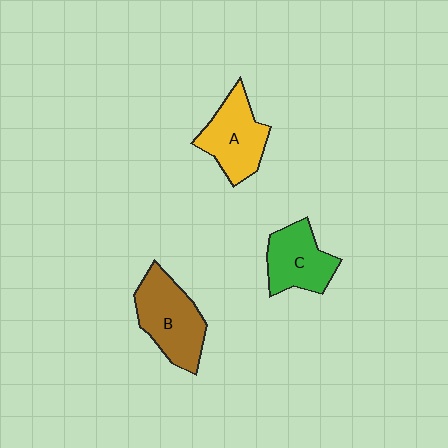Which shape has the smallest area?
Shape C (green).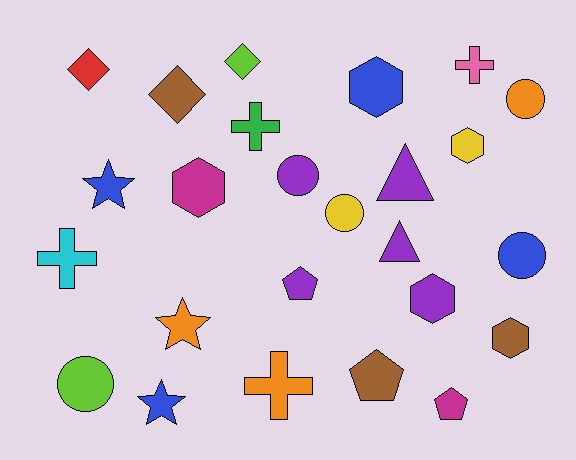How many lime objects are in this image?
There are 2 lime objects.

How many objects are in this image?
There are 25 objects.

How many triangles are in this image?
There are 2 triangles.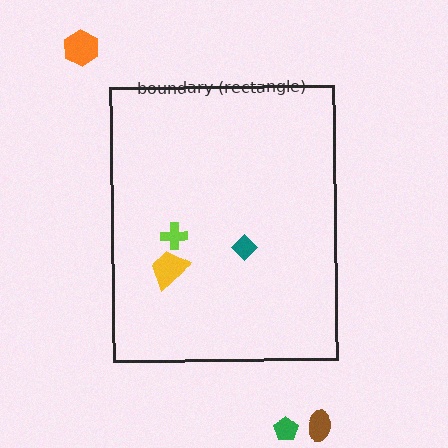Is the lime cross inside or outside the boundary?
Inside.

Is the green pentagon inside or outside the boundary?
Outside.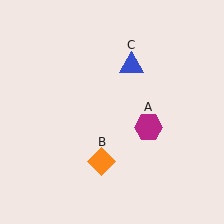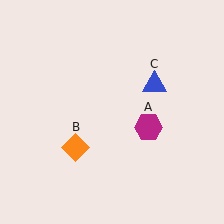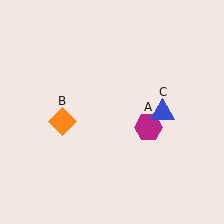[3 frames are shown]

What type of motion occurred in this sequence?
The orange diamond (object B), blue triangle (object C) rotated clockwise around the center of the scene.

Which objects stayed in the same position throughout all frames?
Magenta hexagon (object A) remained stationary.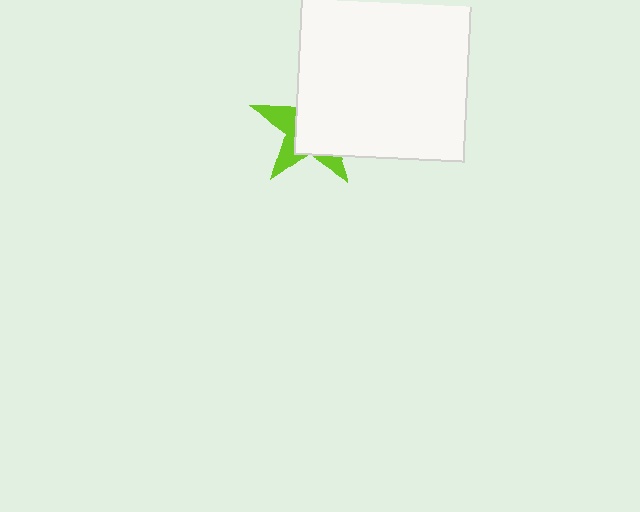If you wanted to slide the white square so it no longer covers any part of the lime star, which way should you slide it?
Slide it toward the upper-right — that is the most direct way to separate the two shapes.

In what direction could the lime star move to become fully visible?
The lime star could move toward the lower-left. That would shift it out from behind the white square entirely.